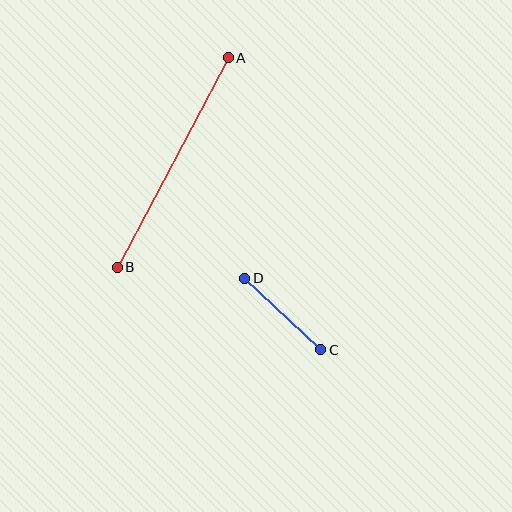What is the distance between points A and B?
The distance is approximately 237 pixels.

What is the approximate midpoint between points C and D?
The midpoint is at approximately (283, 314) pixels.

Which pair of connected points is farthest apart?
Points A and B are farthest apart.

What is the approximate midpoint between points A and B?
The midpoint is at approximately (173, 163) pixels.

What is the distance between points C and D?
The distance is approximately 105 pixels.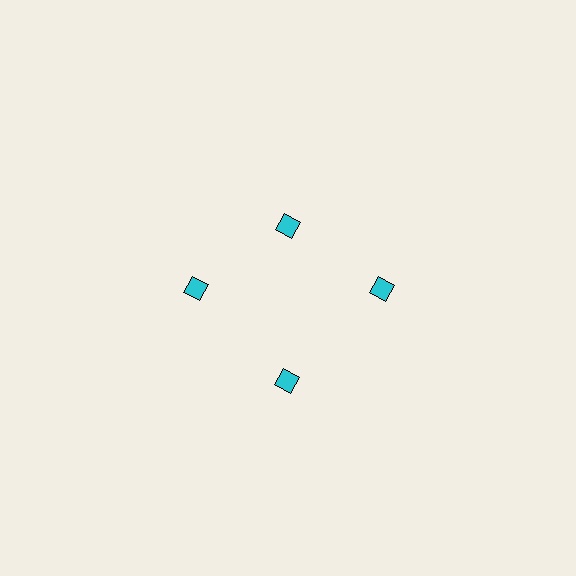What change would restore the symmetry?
The symmetry would be restored by moving it outward, back onto the ring so that all 4 diamonds sit at equal angles and equal distance from the center.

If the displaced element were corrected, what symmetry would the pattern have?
It would have 4-fold rotational symmetry — the pattern would map onto itself every 90 degrees.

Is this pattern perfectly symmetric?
No. The 4 cyan diamonds are arranged in a ring, but one element near the 12 o'clock position is pulled inward toward the center, breaking the 4-fold rotational symmetry.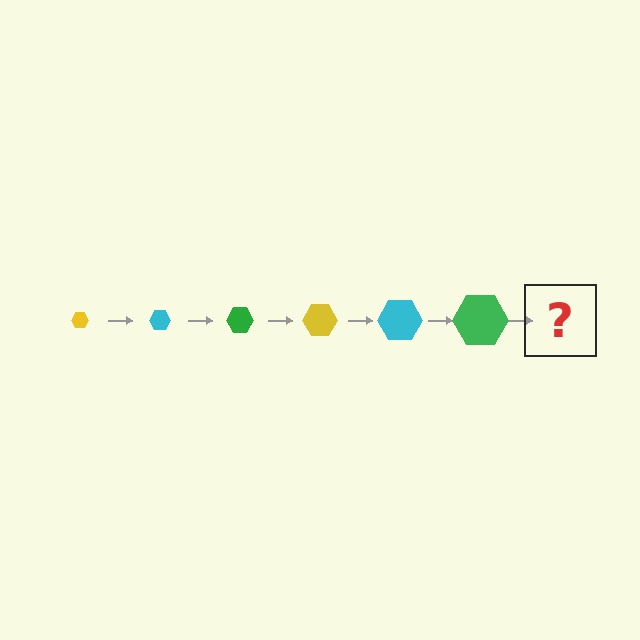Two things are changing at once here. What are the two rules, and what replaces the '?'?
The two rules are that the hexagon grows larger each step and the color cycles through yellow, cyan, and green. The '?' should be a yellow hexagon, larger than the previous one.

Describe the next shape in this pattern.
It should be a yellow hexagon, larger than the previous one.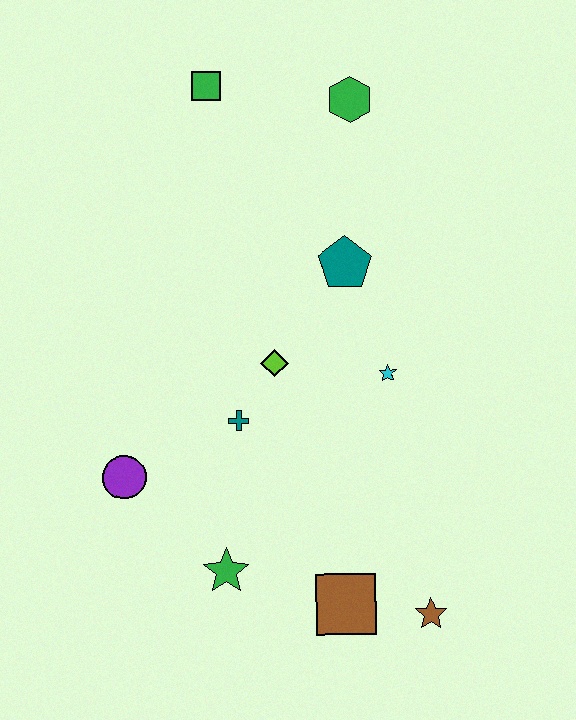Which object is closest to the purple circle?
The teal cross is closest to the purple circle.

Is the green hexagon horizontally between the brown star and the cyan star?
No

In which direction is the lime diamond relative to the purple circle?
The lime diamond is to the right of the purple circle.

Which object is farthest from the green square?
The brown star is farthest from the green square.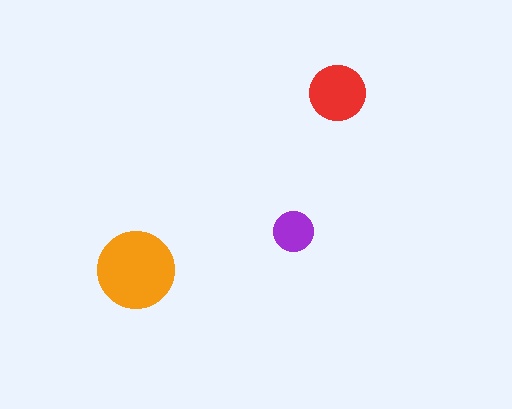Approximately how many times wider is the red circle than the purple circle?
About 1.5 times wider.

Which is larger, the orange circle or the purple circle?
The orange one.